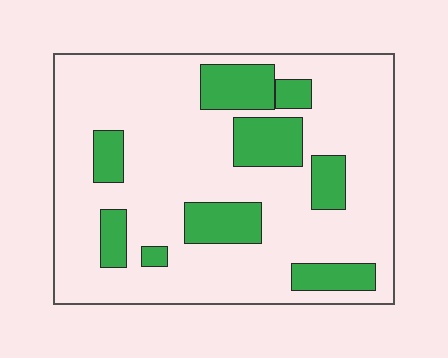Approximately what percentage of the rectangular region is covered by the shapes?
Approximately 25%.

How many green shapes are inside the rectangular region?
9.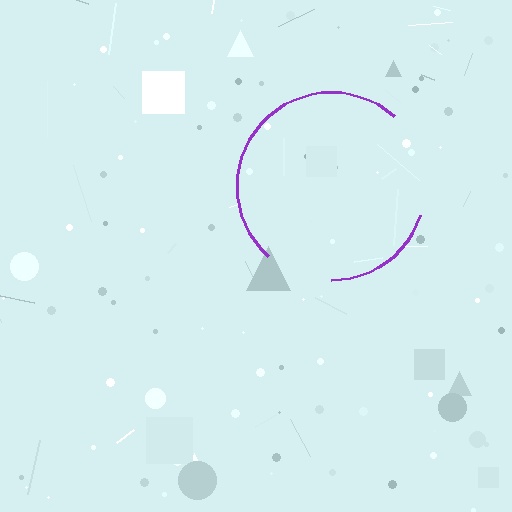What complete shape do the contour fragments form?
The contour fragments form a circle.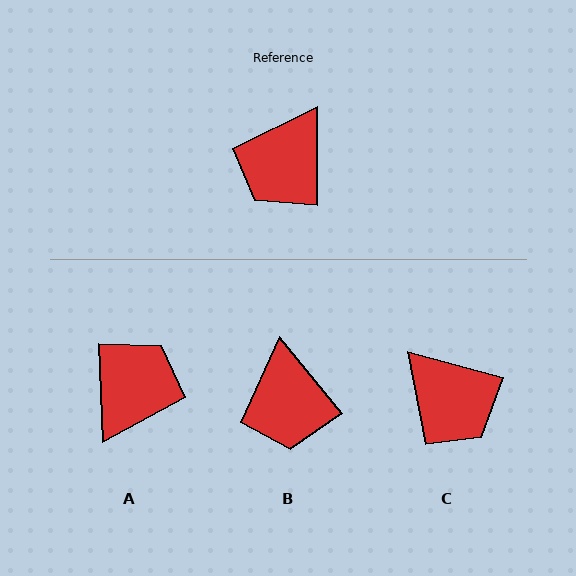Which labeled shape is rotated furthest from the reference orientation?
A, about 178 degrees away.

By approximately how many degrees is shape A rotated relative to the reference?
Approximately 178 degrees clockwise.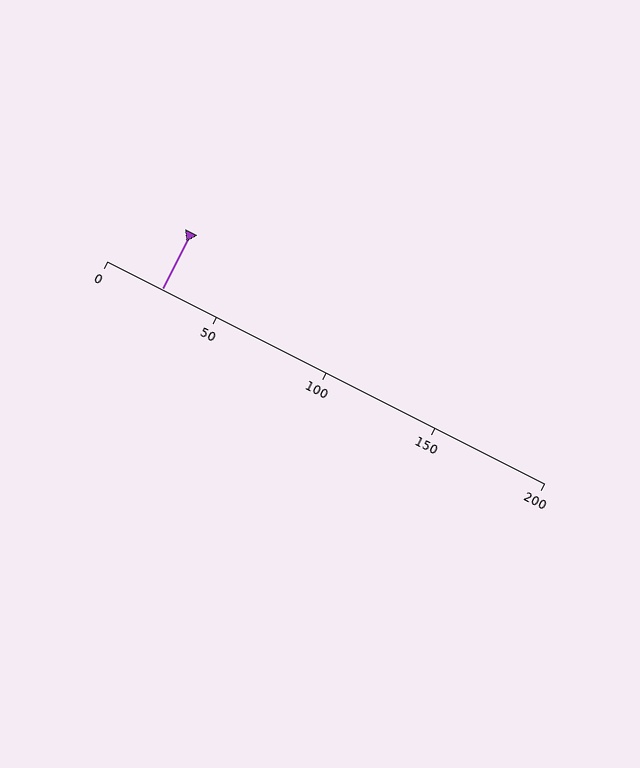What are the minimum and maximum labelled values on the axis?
The axis runs from 0 to 200.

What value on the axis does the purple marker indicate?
The marker indicates approximately 25.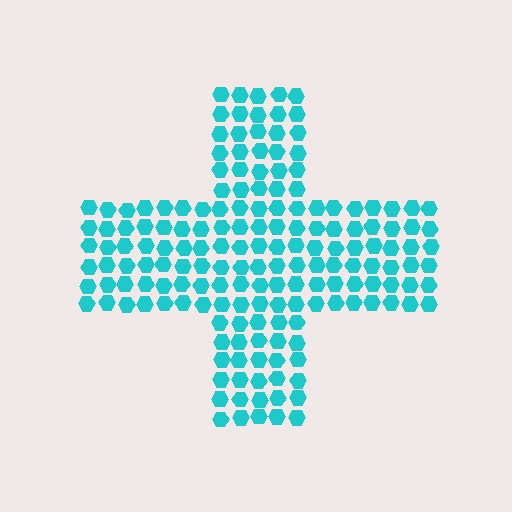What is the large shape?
The large shape is a cross.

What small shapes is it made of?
It is made of small hexagons.